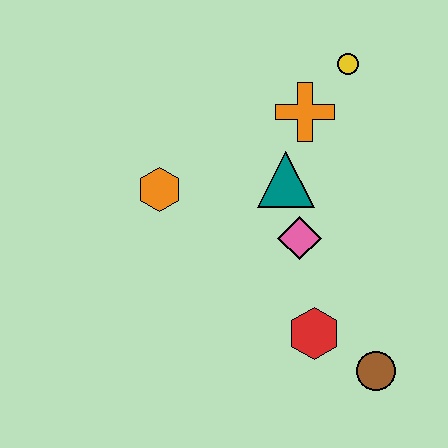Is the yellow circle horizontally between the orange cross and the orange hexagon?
No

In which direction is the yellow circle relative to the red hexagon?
The yellow circle is above the red hexagon.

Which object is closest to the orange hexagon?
The teal triangle is closest to the orange hexagon.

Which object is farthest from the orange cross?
The brown circle is farthest from the orange cross.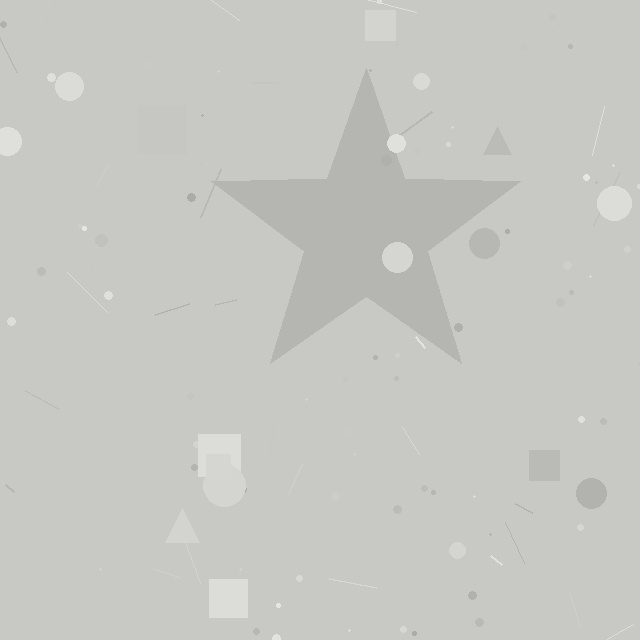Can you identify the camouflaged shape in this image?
The camouflaged shape is a star.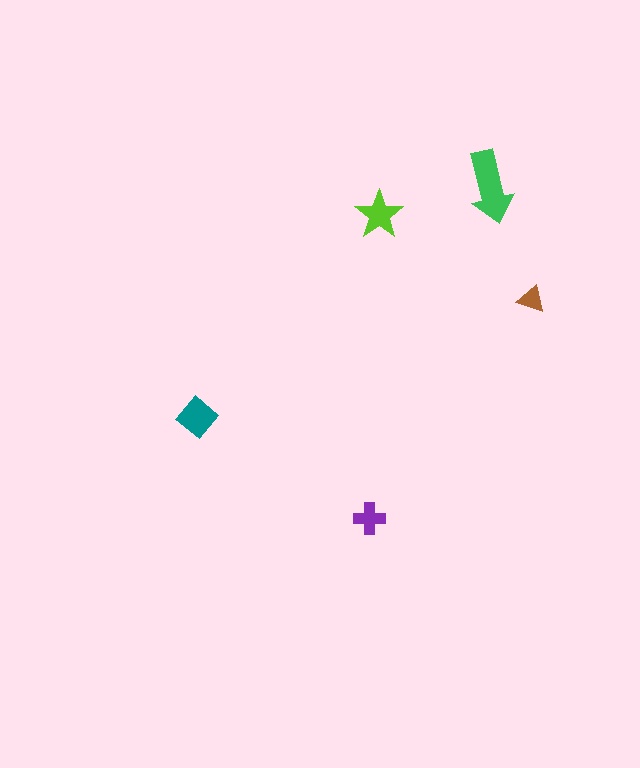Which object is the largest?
The green arrow.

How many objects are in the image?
There are 5 objects in the image.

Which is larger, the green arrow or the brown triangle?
The green arrow.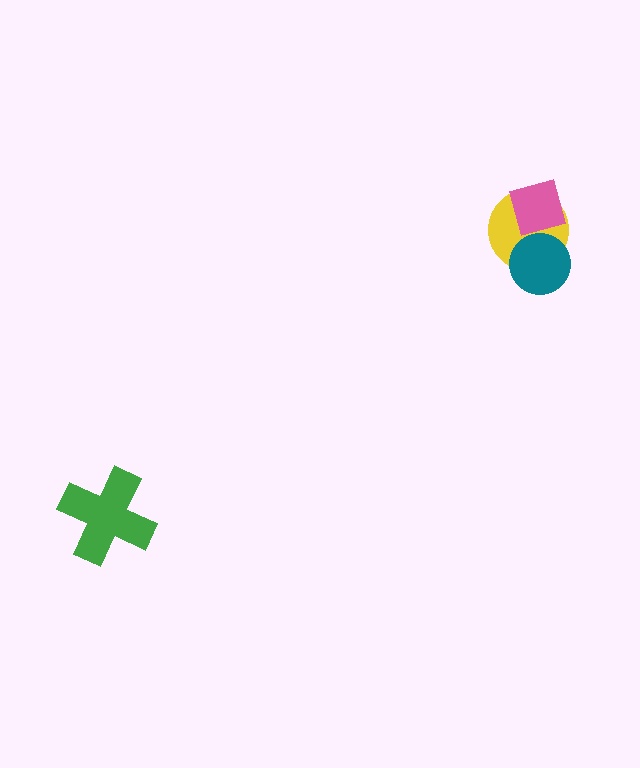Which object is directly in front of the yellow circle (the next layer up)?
The pink square is directly in front of the yellow circle.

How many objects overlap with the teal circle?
1 object overlaps with the teal circle.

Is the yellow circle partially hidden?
Yes, it is partially covered by another shape.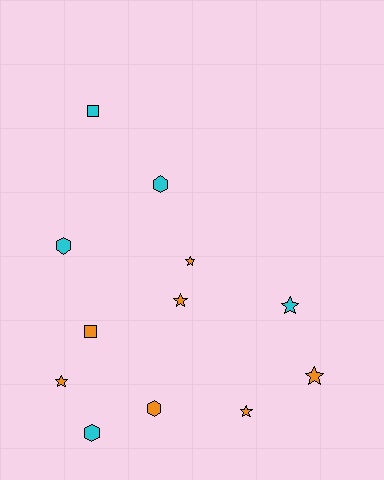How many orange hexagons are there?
There is 1 orange hexagon.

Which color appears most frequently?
Orange, with 7 objects.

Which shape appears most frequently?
Star, with 6 objects.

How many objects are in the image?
There are 12 objects.